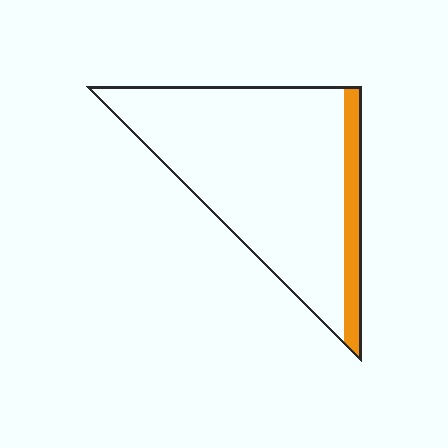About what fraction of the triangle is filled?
About one eighth (1/8).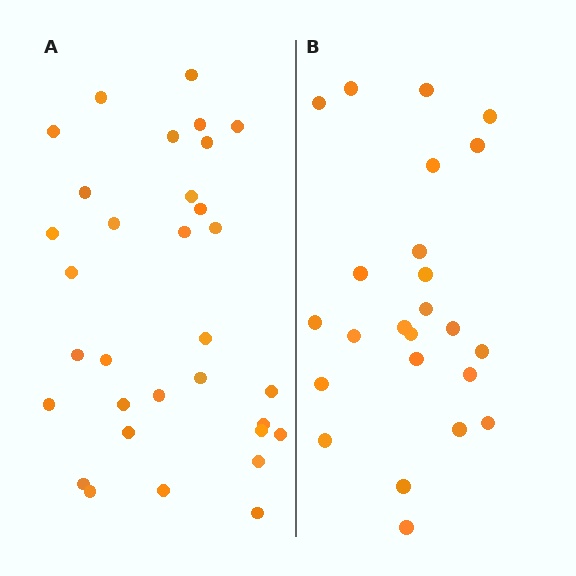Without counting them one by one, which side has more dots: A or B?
Region A (the left region) has more dots.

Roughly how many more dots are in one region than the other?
Region A has roughly 8 or so more dots than region B.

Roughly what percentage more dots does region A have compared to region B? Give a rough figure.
About 35% more.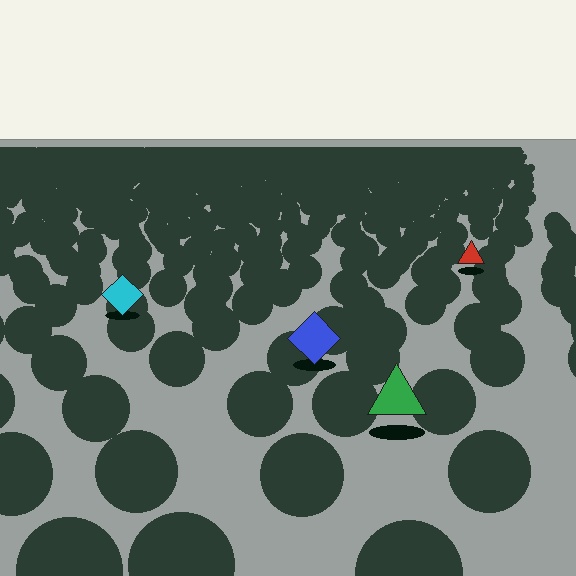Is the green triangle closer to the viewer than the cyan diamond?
Yes. The green triangle is closer — you can tell from the texture gradient: the ground texture is coarser near it.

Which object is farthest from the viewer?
The red triangle is farthest from the viewer. It appears smaller and the ground texture around it is denser.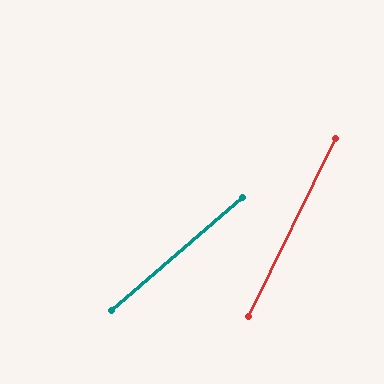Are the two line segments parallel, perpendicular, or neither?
Neither parallel nor perpendicular — they differ by about 23°.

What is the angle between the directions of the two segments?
Approximately 23 degrees.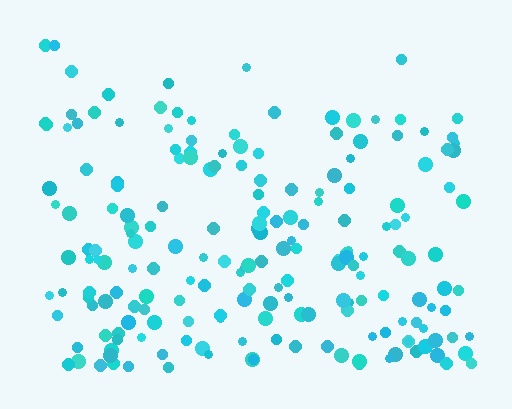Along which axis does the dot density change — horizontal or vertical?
Vertical.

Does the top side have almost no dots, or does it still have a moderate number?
Still a moderate number, just noticeably fewer than the bottom.